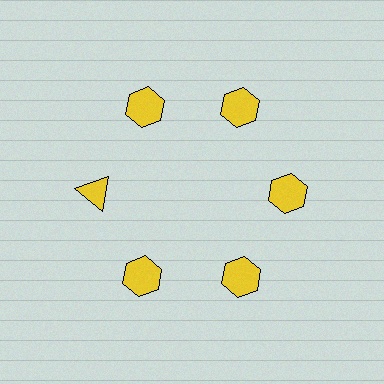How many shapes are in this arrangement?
There are 6 shapes arranged in a ring pattern.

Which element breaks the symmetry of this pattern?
The yellow triangle at roughly the 9 o'clock position breaks the symmetry. All other shapes are yellow hexagons.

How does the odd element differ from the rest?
It has a different shape: triangle instead of hexagon.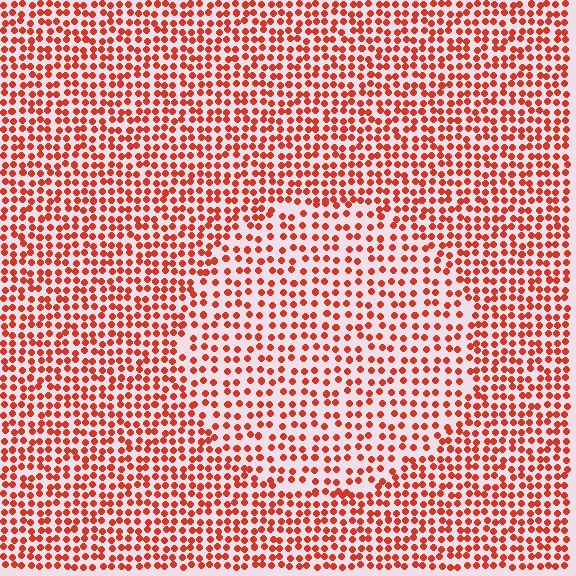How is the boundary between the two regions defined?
The boundary is defined by a change in element density (approximately 1.5x ratio). All elements are the same color, size, and shape.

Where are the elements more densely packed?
The elements are more densely packed outside the circle boundary.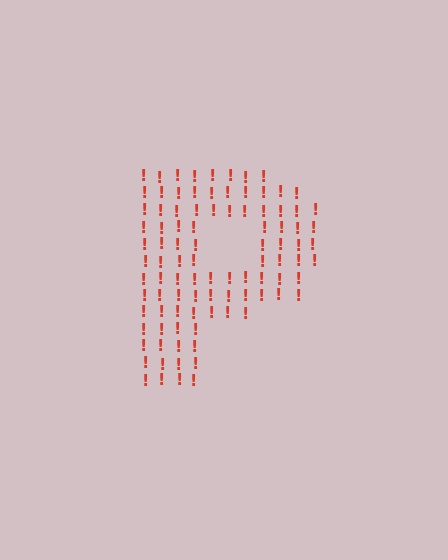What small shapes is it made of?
It is made of small exclamation marks.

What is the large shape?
The large shape is the letter P.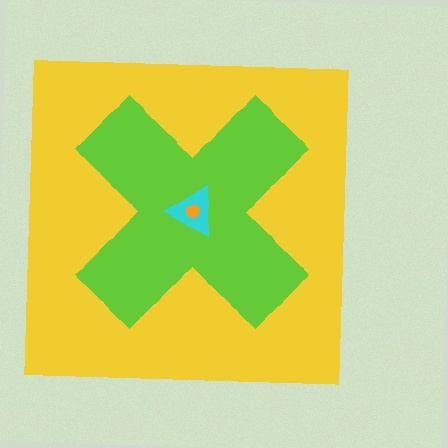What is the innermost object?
The orange hexagon.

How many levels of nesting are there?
4.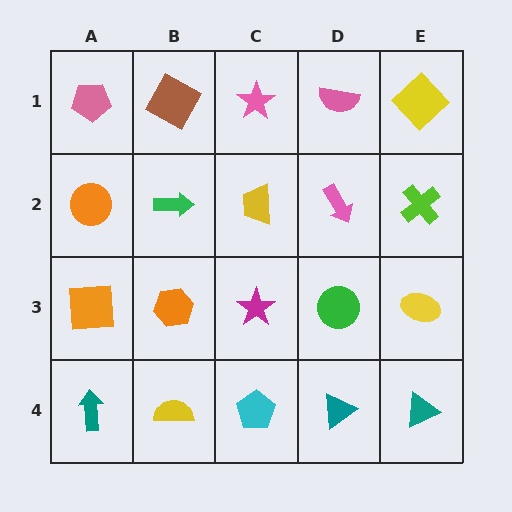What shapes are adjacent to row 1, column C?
A yellow trapezoid (row 2, column C), a brown square (row 1, column B), a pink semicircle (row 1, column D).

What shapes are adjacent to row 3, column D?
A pink arrow (row 2, column D), a teal triangle (row 4, column D), a magenta star (row 3, column C), a yellow ellipse (row 3, column E).